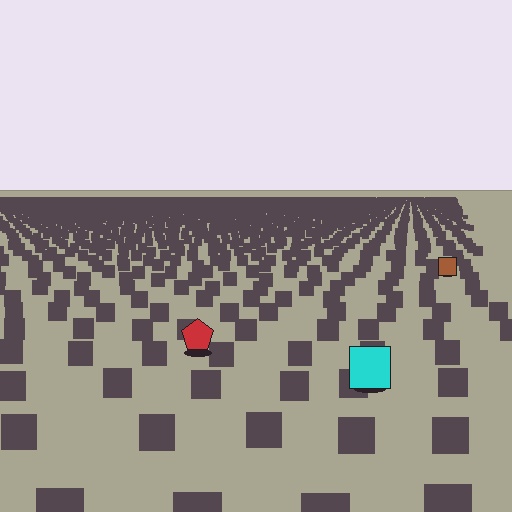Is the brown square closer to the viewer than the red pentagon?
No. The red pentagon is closer — you can tell from the texture gradient: the ground texture is coarser near it.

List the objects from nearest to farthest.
From nearest to farthest: the cyan square, the red pentagon, the brown square.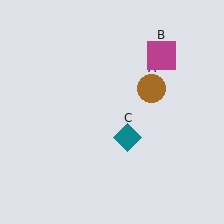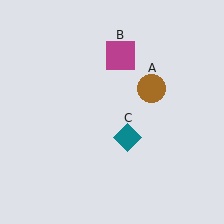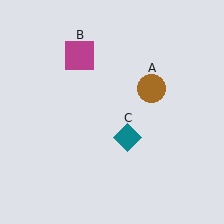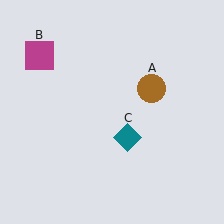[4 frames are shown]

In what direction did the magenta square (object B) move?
The magenta square (object B) moved left.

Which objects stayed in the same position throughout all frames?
Brown circle (object A) and teal diamond (object C) remained stationary.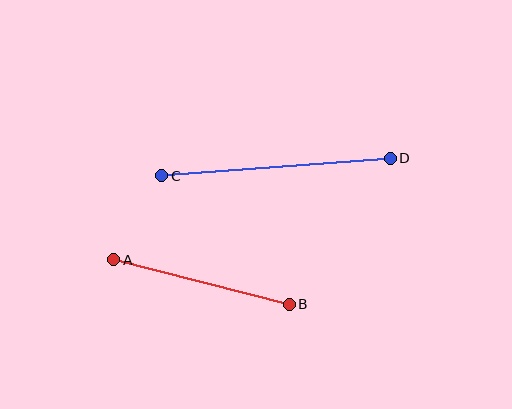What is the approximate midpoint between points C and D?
The midpoint is at approximately (276, 167) pixels.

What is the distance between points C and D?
The distance is approximately 229 pixels.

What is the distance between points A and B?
The distance is approximately 181 pixels.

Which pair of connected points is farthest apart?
Points C and D are farthest apart.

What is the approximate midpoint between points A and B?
The midpoint is at approximately (201, 282) pixels.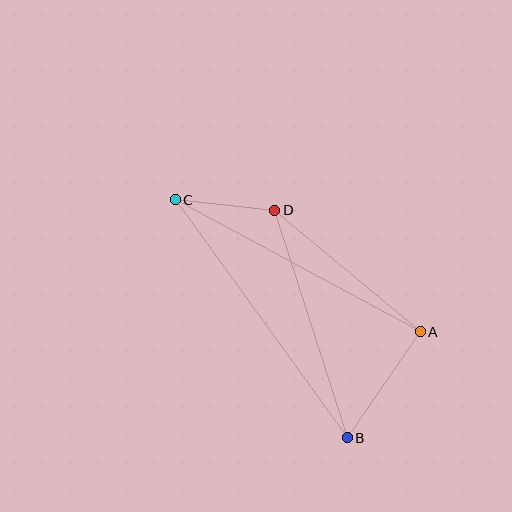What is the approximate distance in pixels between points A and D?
The distance between A and D is approximately 190 pixels.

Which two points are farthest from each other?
Points B and C are farthest from each other.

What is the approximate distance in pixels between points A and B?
The distance between A and B is approximately 129 pixels.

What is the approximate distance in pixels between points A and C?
The distance between A and C is approximately 279 pixels.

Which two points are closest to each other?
Points C and D are closest to each other.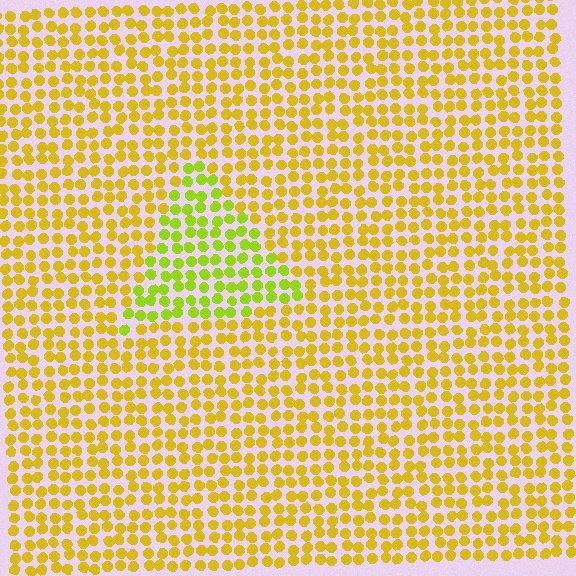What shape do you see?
I see a triangle.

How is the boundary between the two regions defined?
The boundary is defined purely by a slight shift in hue (about 31 degrees). Spacing, size, and orientation are identical on both sides.